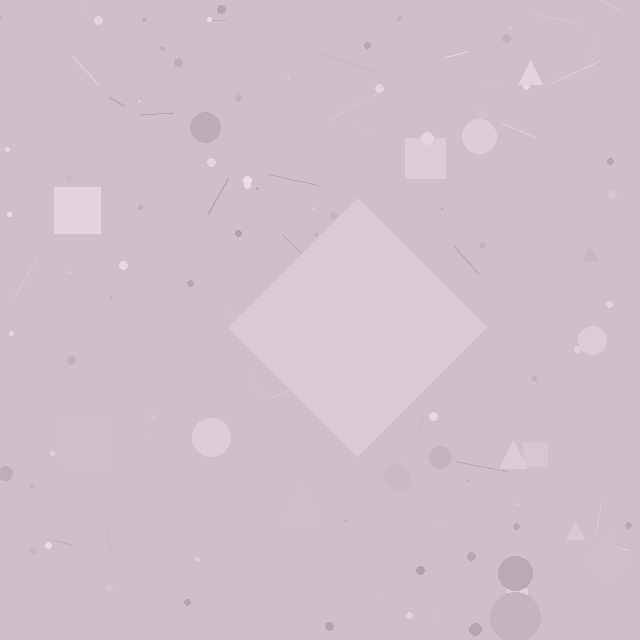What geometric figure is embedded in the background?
A diamond is embedded in the background.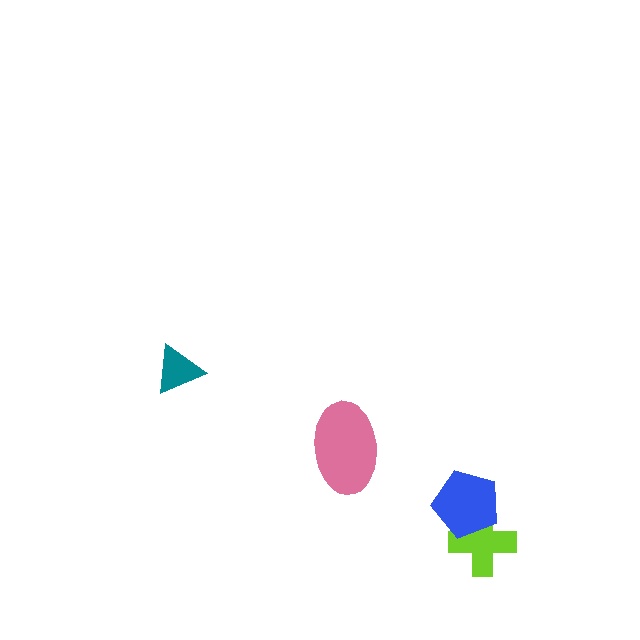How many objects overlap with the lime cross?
1 object overlaps with the lime cross.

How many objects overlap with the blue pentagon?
1 object overlaps with the blue pentagon.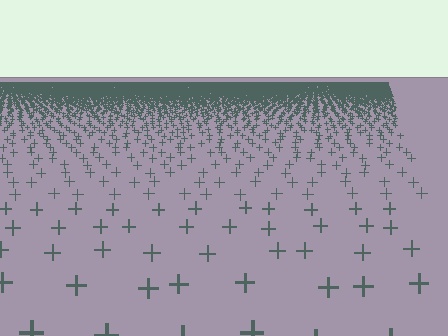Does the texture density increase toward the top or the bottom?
Density increases toward the top.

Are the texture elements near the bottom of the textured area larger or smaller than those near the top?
Larger. Near the bottom, elements are closer to the viewer and appear at a bigger on-screen size.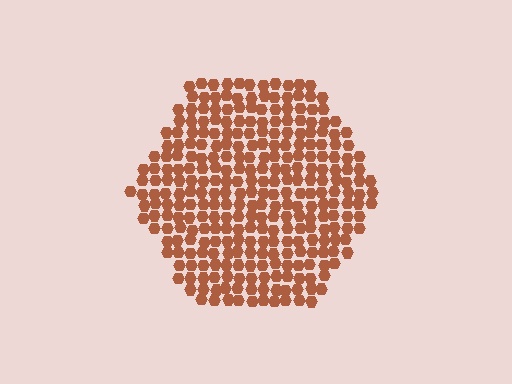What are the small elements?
The small elements are hexagons.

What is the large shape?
The large shape is a hexagon.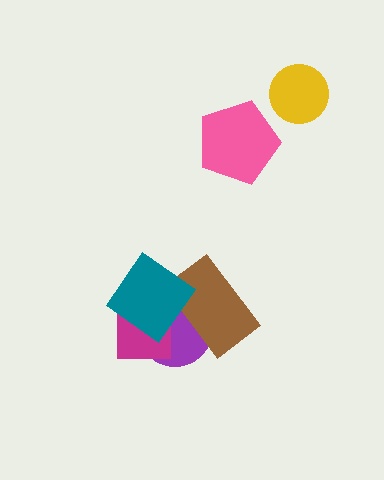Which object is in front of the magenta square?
The teal diamond is in front of the magenta square.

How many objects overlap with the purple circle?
3 objects overlap with the purple circle.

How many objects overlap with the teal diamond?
3 objects overlap with the teal diamond.